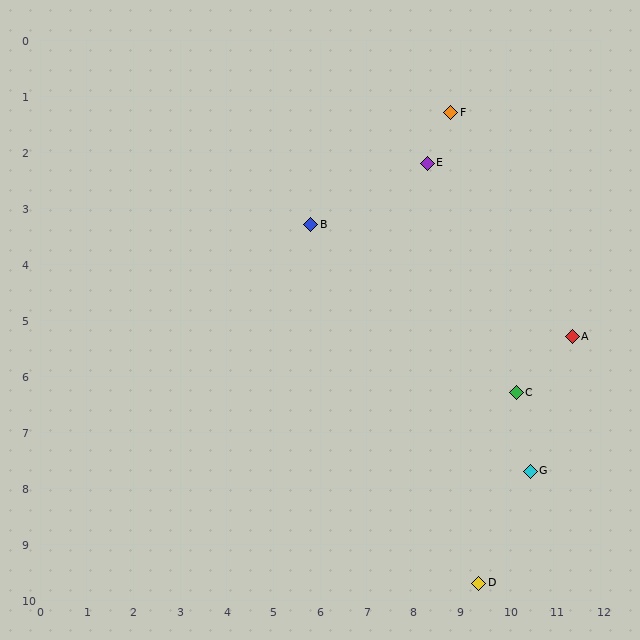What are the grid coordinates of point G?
Point G is at approximately (10.5, 7.7).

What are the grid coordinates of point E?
Point E is at approximately (8.3, 2.2).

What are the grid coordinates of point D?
Point D is at approximately (9.4, 9.7).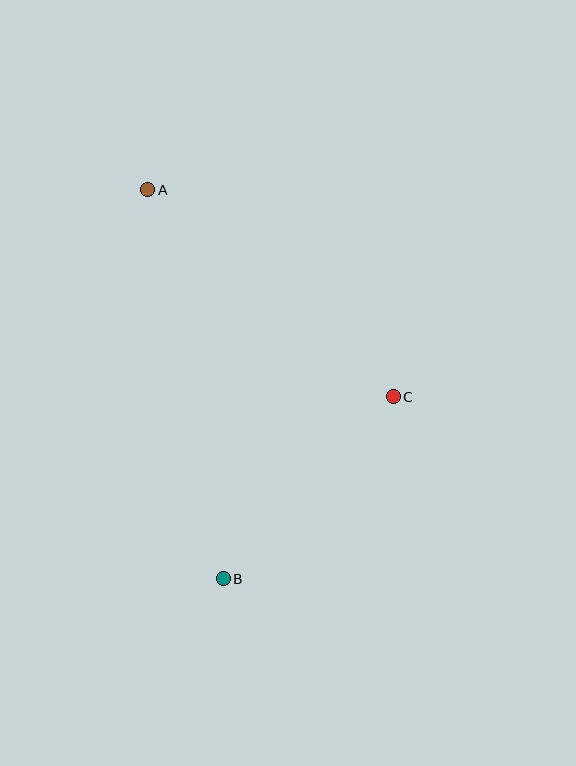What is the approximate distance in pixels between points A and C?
The distance between A and C is approximately 321 pixels.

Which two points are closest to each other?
Points B and C are closest to each other.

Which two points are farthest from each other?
Points A and B are farthest from each other.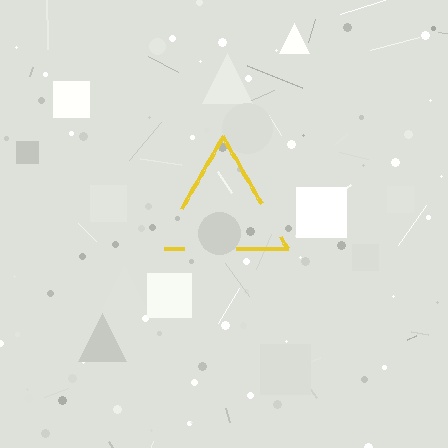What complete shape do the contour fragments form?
The contour fragments form a triangle.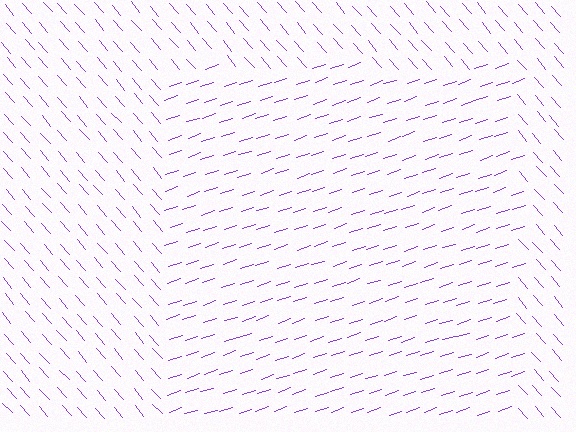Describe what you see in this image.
The image is filled with small purple line segments. A rectangle region in the image has lines oriented differently from the surrounding lines, creating a visible texture boundary.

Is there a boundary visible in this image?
Yes, there is a texture boundary formed by a change in line orientation.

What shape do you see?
I see a rectangle.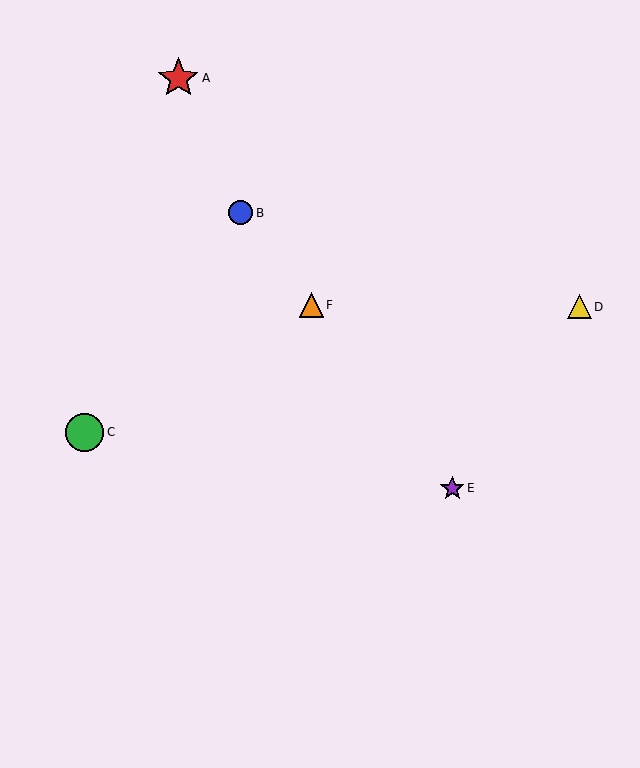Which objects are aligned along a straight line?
Objects B, E, F are aligned along a straight line.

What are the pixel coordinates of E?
Object E is at (452, 488).